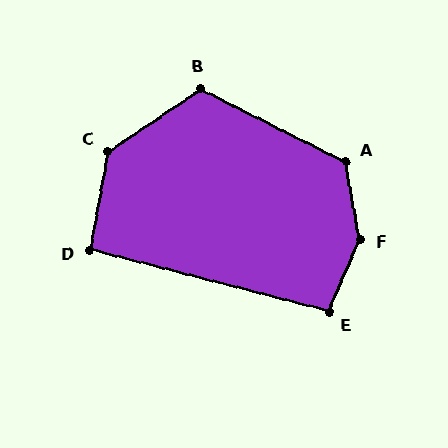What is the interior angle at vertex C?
Approximately 134 degrees (obtuse).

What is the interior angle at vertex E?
Approximately 99 degrees (obtuse).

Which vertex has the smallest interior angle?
D, at approximately 94 degrees.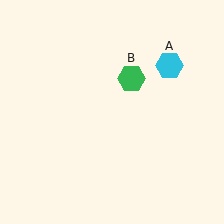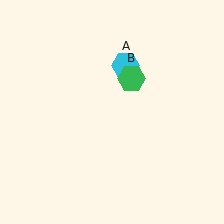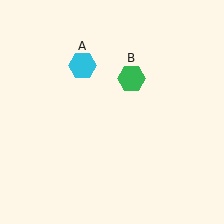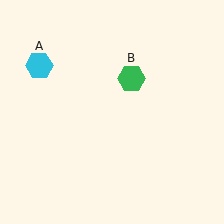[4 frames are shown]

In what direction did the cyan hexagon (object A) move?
The cyan hexagon (object A) moved left.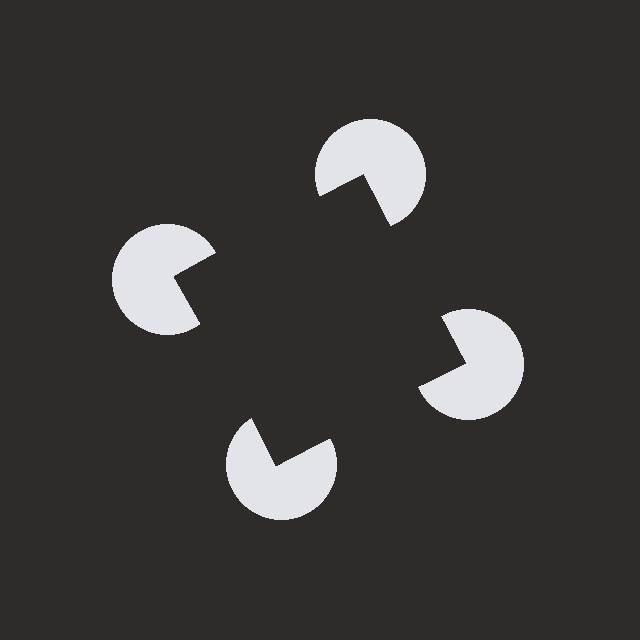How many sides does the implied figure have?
4 sides.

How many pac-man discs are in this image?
There are 4 — one at each vertex of the illusory square.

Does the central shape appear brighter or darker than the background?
It typically appears slightly darker than the background, even though no actual brightness change is drawn.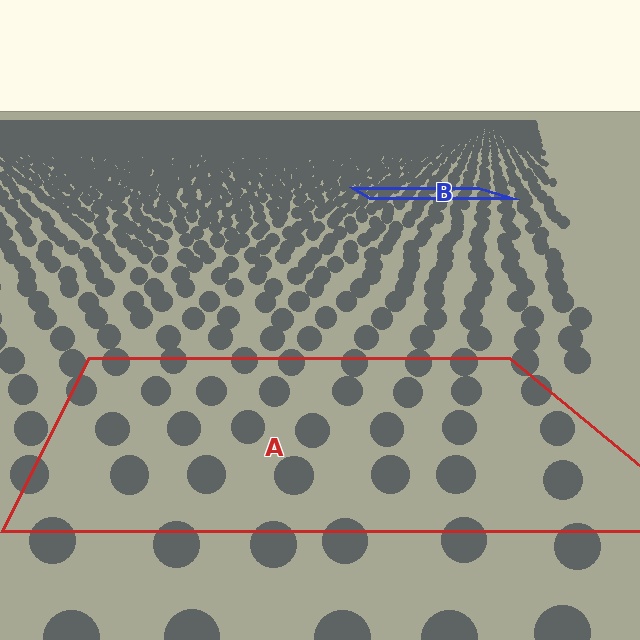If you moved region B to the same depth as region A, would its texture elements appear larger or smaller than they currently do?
They would appear larger. At a closer depth, the same texture elements are projected at a bigger on-screen size.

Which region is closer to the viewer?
Region A is closer. The texture elements there are larger and more spread out.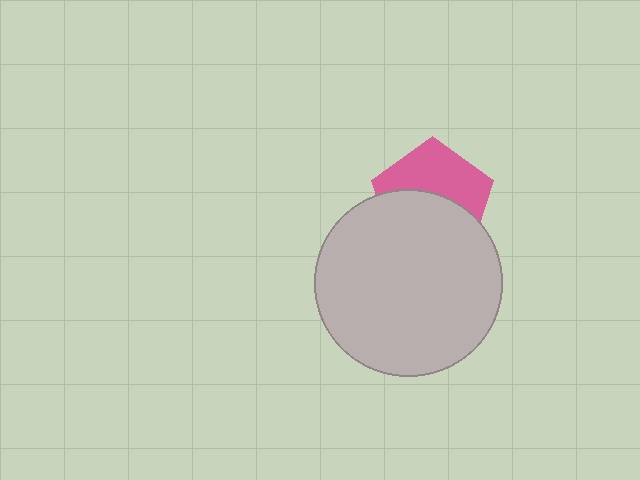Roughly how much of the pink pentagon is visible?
About half of it is visible (roughly 47%).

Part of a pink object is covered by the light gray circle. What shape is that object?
It is a pentagon.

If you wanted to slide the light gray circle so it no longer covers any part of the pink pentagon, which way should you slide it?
Slide it down — that is the most direct way to separate the two shapes.